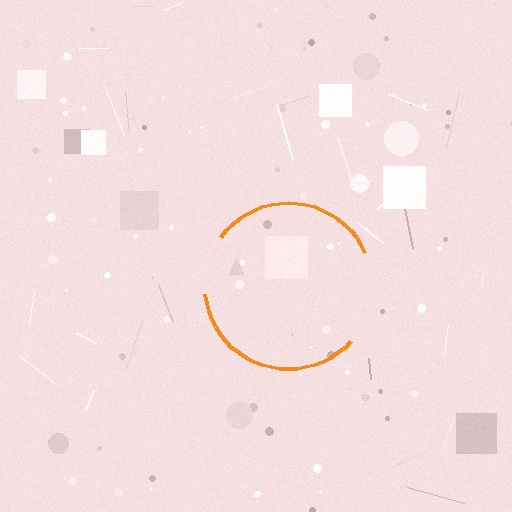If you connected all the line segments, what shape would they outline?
They would outline a circle.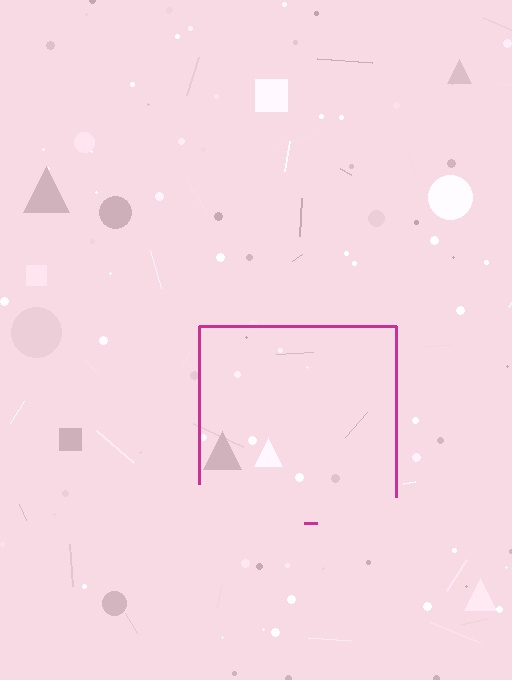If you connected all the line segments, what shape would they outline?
They would outline a square.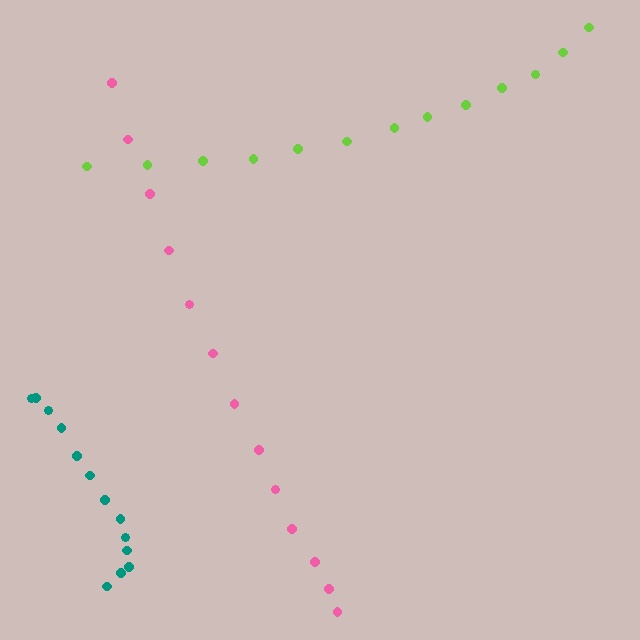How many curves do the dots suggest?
There are 3 distinct paths.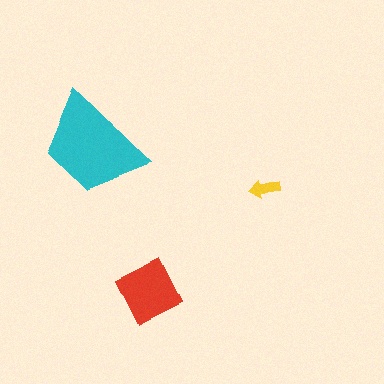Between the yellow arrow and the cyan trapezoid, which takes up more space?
The cyan trapezoid.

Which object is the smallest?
The yellow arrow.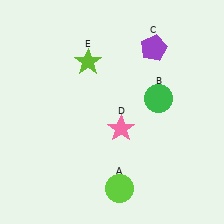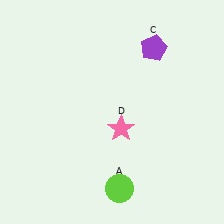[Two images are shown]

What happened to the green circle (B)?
The green circle (B) was removed in Image 2. It was in the top-right area of Image 1.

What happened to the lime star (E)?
The lime star (E) was removed in Image 2. It was in the top-left area of Image 1.